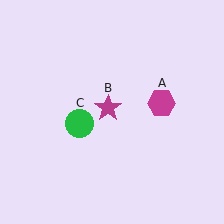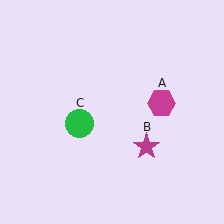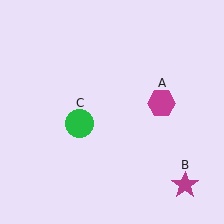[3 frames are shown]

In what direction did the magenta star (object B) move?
The magenta star (object B) moved down and to the right.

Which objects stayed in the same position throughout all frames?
Magenta hexagon (object A) and green circle (object C) remained stationary.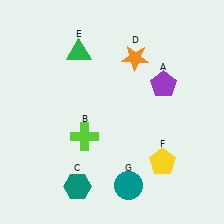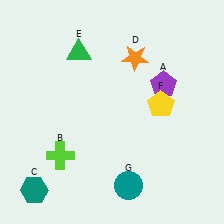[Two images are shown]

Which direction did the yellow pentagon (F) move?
The yellow pentagon (F) moved up.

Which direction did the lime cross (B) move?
The lime cross (B) moved left.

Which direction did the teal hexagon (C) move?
The teal hexagon (C) moved left.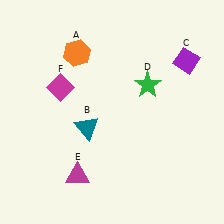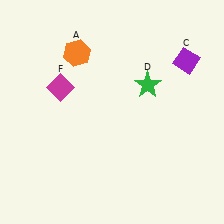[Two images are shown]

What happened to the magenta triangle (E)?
The magenta triangle (E) was removed in Image 2. It was in the bottom-left area of Image 1.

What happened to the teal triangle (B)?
The teal triangle (B) was removed in Image 2. It was in the bottom-left area of Image 1.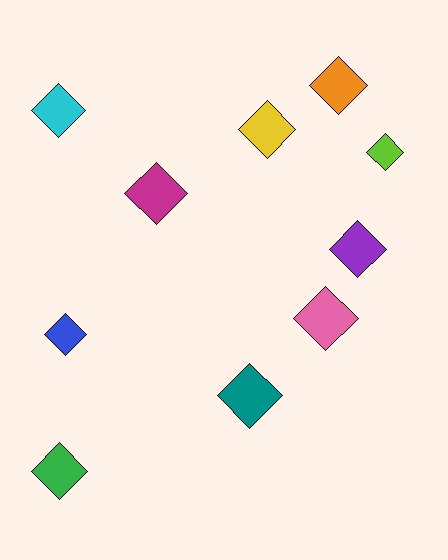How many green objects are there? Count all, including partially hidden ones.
There is 1 green object.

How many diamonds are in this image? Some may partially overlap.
There are 10 diamonds.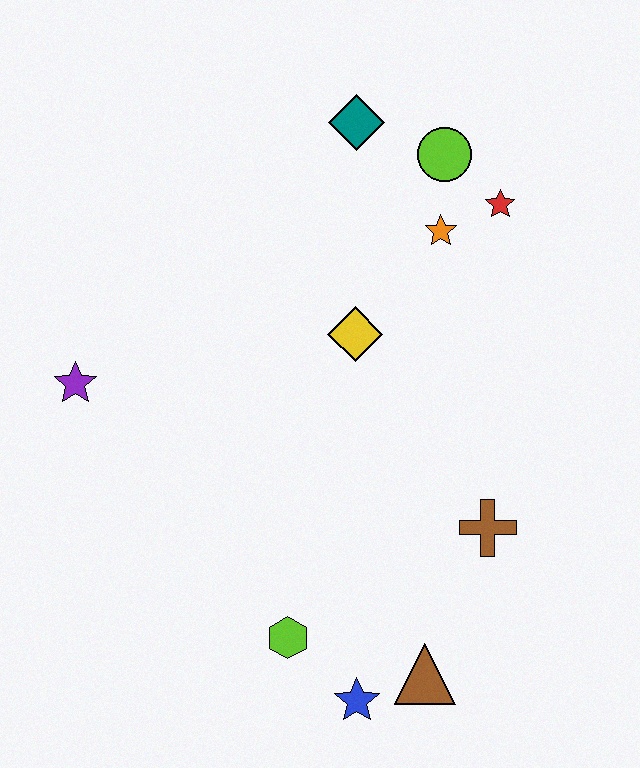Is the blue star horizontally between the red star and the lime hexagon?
Yes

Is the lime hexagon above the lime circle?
No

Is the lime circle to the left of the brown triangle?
No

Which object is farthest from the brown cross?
The purple star is farthest from the brown cross.